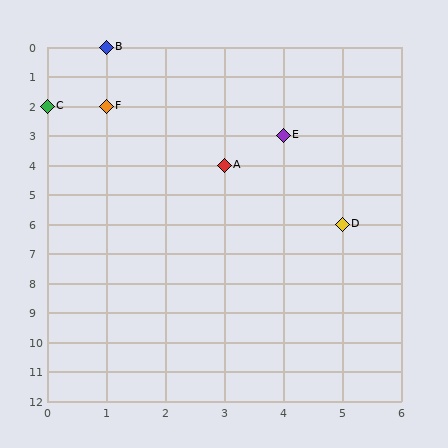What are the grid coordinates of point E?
Point E is at grid coordinates (4, 3).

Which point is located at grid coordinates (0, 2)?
Point C is at (0, 2).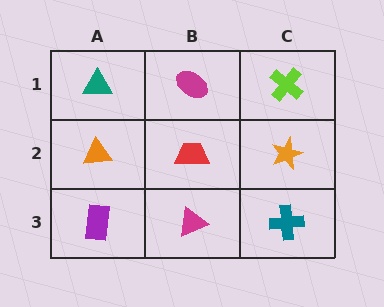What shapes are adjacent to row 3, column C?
An orange star (row 2, column C), a magenta triangle (row 3, column B).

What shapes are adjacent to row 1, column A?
An orange triangle (row 2, column A), a magenta ellipse (row 1, column B).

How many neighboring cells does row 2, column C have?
3.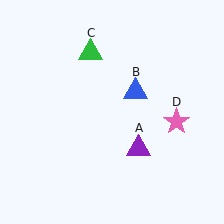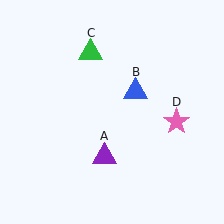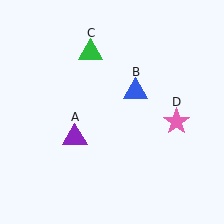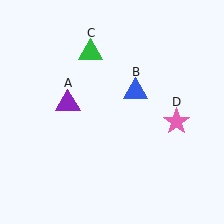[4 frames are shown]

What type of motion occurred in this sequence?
The purple triangle (object A) rotated clockwise around the center of the scene.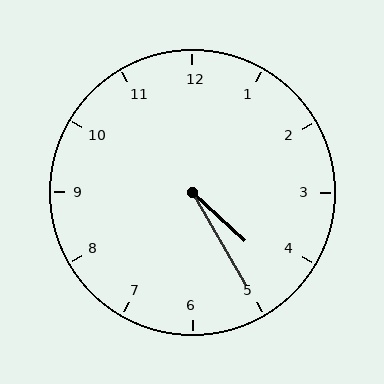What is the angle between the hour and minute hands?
Approximately 18 degrees.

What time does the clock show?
4:25.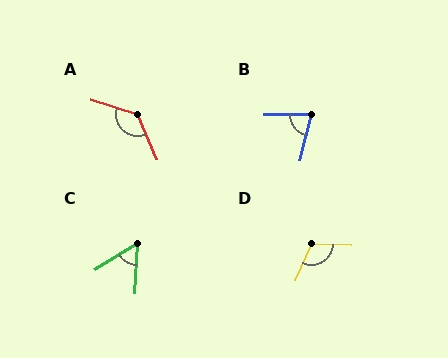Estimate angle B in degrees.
Approximately 76 degrees.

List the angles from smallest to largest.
C (56°), B (76°), D (113°), A (131°).